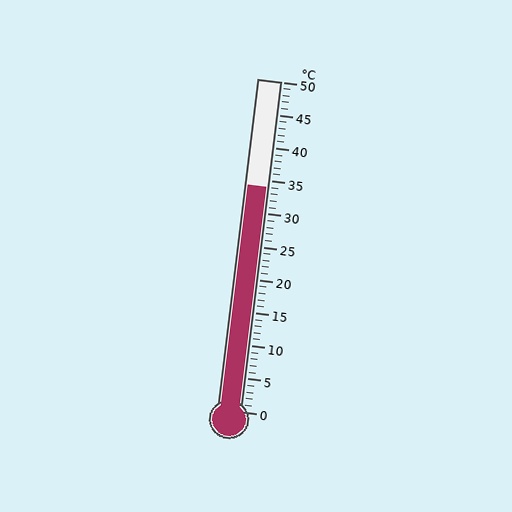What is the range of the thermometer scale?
The thermometer scale ranges from 0°C to 50°C.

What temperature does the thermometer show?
The thermometer shows approximately 34°C.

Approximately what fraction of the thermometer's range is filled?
The thermometer is filled to approximately 70% of its range.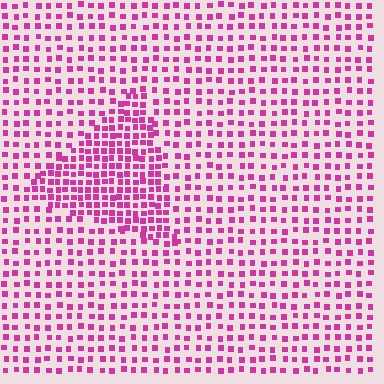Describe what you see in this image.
The image contains small magenta elements arranged at two different densities. A triangle-shaped region is visible where the elements are more densely packed than the surrounding area.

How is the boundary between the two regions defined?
The boundary is defined by a change in element density (approximately 1.9x ratio). All elements are the same color, size, and shape.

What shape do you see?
I see a triangle.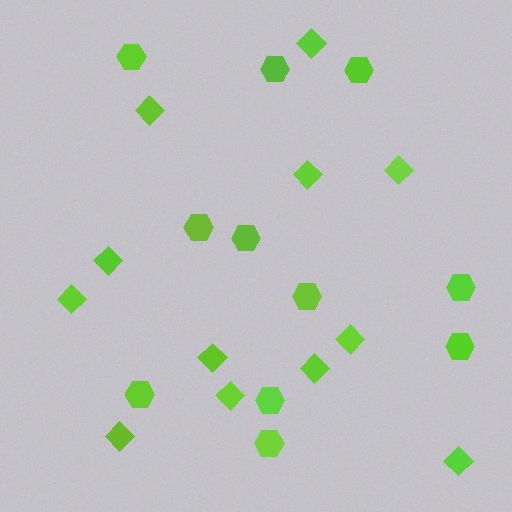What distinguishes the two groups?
There are 2 groups: one group of diamonds (12) and one group of hexagons (11).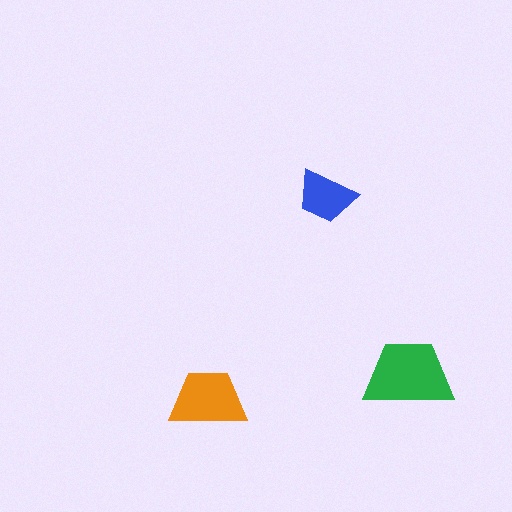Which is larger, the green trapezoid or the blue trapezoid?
The green one.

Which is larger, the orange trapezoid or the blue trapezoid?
The orange one.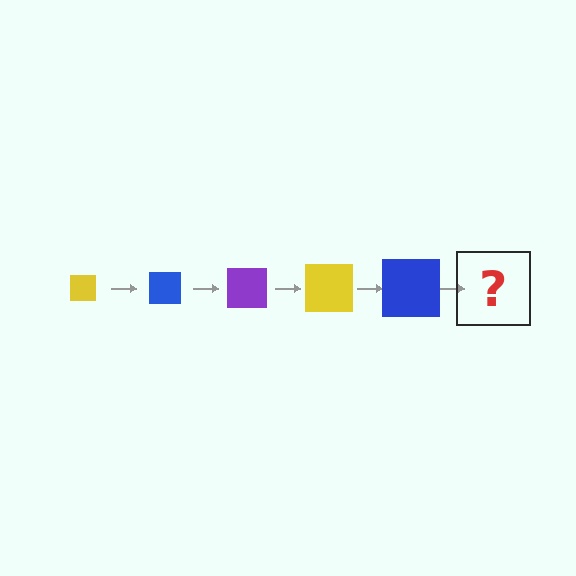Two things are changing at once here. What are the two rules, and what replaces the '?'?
The two rules are that the square grows larger each step and the color cycles through yellow, blue, and purple. The '?' should be a purple square, larger than the previous one.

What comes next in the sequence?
The next element should be a purple square, larger than the previous one.